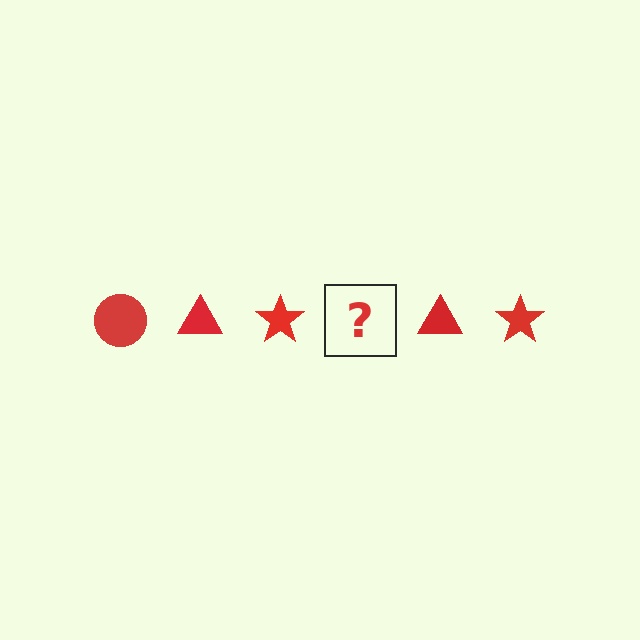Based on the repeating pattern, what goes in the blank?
The blank should be a red circle.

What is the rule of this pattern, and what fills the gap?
The rule is that the pattern cycles through circle, triangle, star shapes in red. The gap should be filled with a red circle.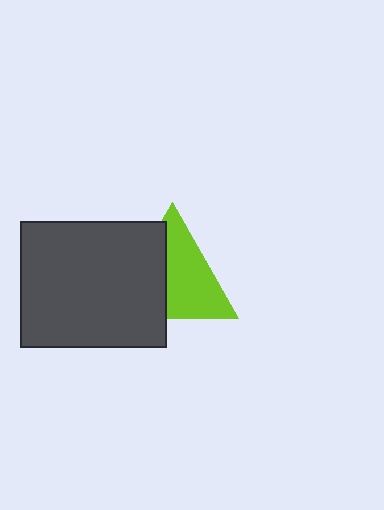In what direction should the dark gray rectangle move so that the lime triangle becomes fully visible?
The dark gray rectangle should move left. That is the shortest direction to clear the overlap and leave the lime triangle fully visible.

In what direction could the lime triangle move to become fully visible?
The lime triangle could move right. That would shift it out from behind the dark gray rectangle entirely.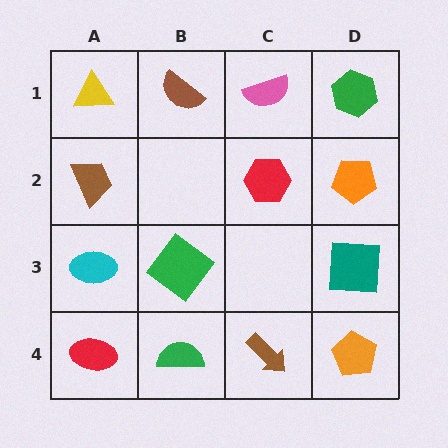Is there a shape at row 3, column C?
No, that cell is empty.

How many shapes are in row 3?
3 shapes.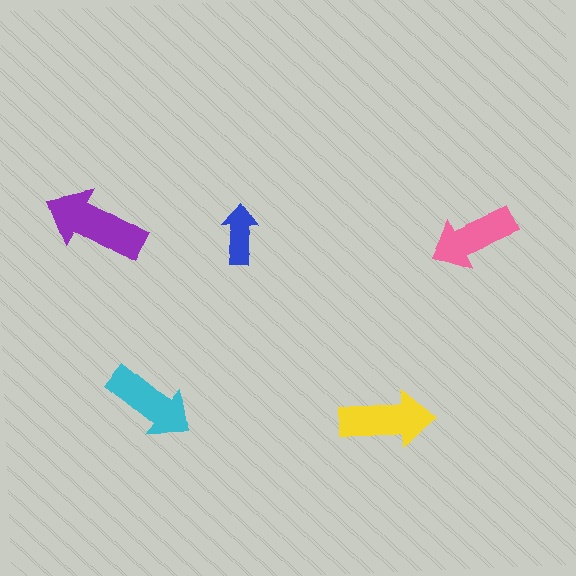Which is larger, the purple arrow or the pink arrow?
The purple one.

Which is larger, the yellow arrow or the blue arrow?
The yellow one.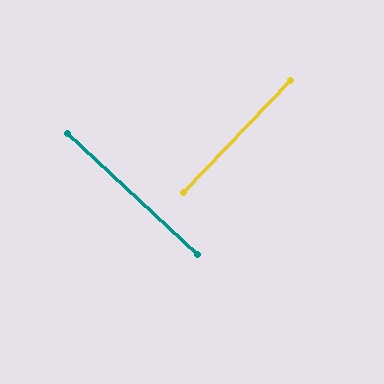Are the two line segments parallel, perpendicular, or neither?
Perpendicular — they meet at approximately 89°.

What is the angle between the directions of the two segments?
Approximately 89 degrees.